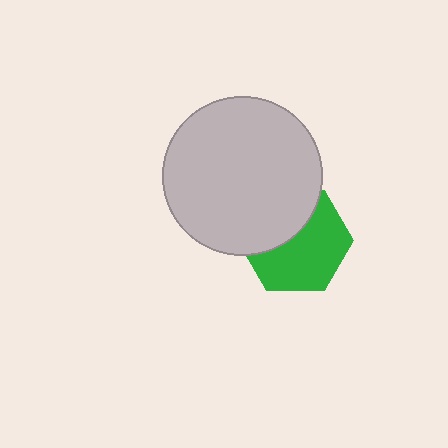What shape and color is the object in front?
The object in front is a light gray circle.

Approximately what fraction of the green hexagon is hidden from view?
Roughly 39% of the green hexagon is hidden behind the light gray circle.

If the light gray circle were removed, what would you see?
You would see the complete green hexagon.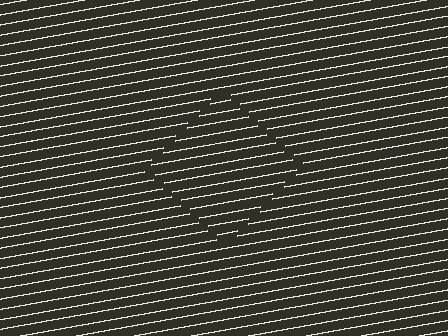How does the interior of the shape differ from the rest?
The interior of the shape contains the same grating, shifted by half a period — the contour is defined by the phase discontinuity where line-ends from the inner and outer gratings abut.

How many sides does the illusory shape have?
4 sides — the line-ends trace a square.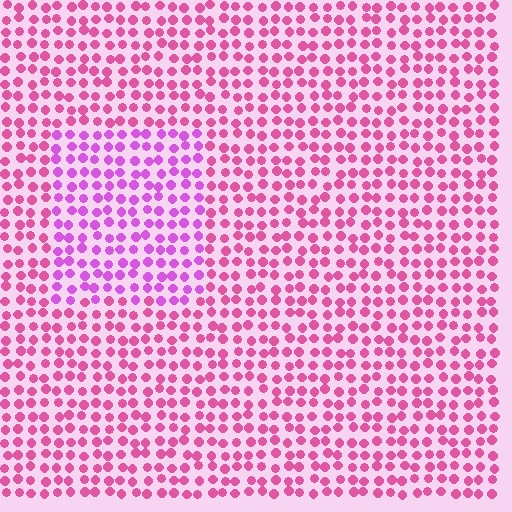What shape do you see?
I see a rectangle.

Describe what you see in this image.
The image is filled with small pink elements in a uniform arrangement. A rectangle-shaped region is visible where the elements are tinted to a slightly different hue, forming a subtle color boundary.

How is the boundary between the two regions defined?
The boundary is defined purely by a slight shift in hue (about 31 degrees). Spacing, size, and orientation are identical on both sides.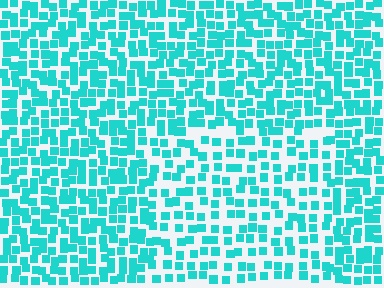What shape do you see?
I see a rectangle.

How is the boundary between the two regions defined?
The boundary is defined by a change in element density (approximately 1.6x ratio). All elements are the same color, size, and shape.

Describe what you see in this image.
The image contains small cyan elements arranged at two different densities. A rectangle-shaped region is visible where the elements are less densely packed than the surrounding area.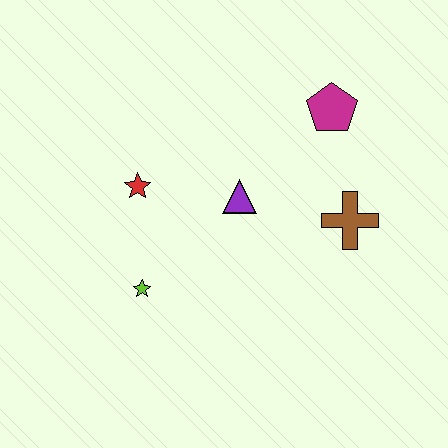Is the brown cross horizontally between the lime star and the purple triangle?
No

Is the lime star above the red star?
No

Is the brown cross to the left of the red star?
No